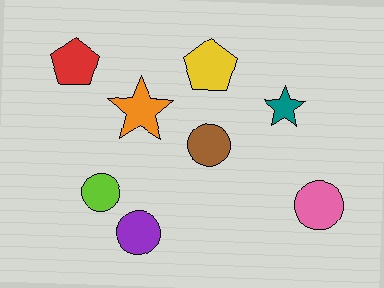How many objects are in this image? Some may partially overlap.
There are 8 objects.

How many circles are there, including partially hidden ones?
There are 4 circles.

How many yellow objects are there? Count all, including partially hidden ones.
There is 1 yellow object.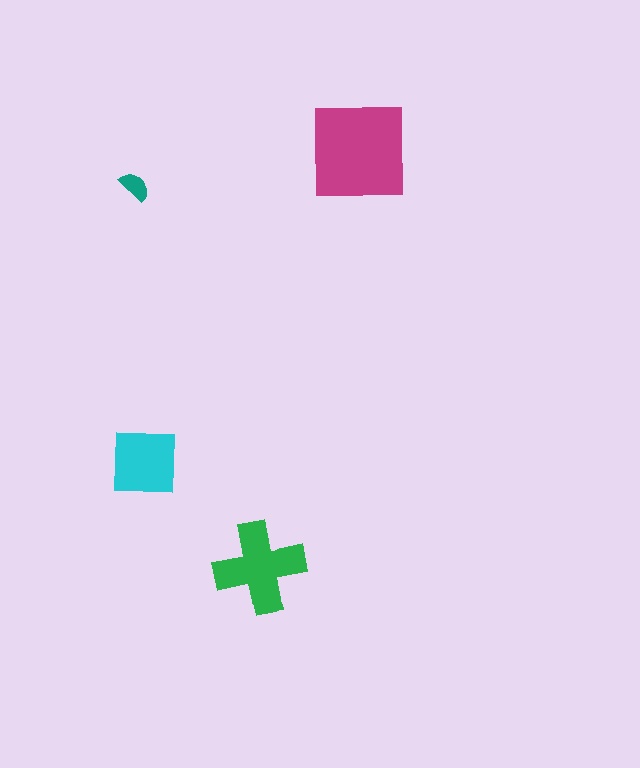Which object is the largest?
The magenta square.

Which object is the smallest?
The teal semicircle.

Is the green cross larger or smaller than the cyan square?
Larger.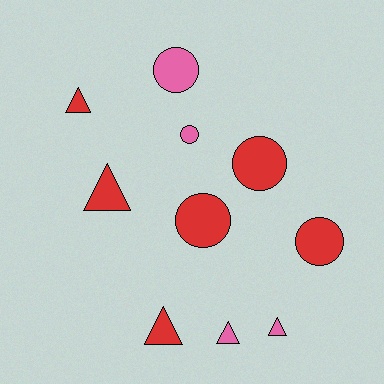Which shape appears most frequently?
Circle, with 5 objects.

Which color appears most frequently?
Red, with 6 objects.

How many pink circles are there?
There are 2 pink circles.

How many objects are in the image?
There are 10 objects.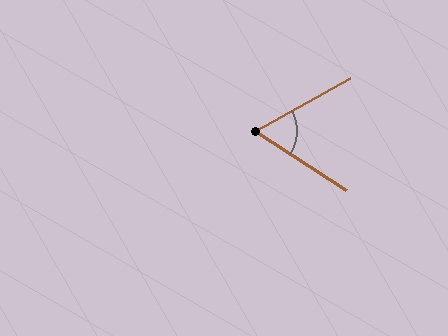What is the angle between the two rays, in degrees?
Approximately 62 degrees.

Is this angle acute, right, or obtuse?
It is acute.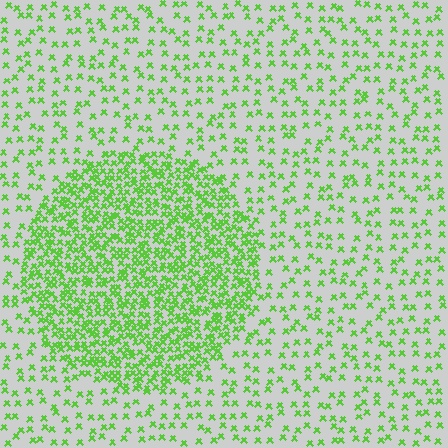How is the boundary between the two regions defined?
The boundary is defined by a change in element density (approximately 2.8x ratio). All elements are the same color, size, and shape.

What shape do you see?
I see a circle.